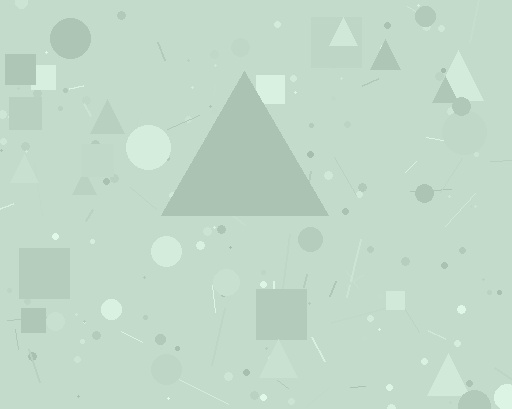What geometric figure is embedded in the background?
A triangle is embedded in the background.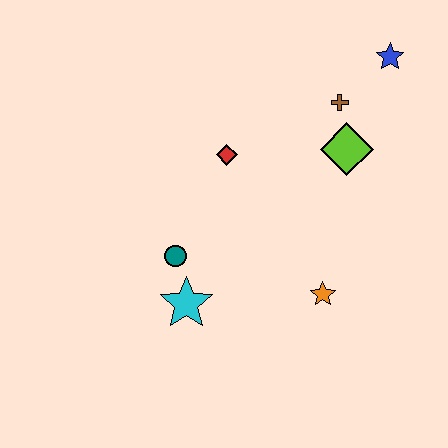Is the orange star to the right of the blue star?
No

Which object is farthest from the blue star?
The cyan star is farthest from the blue star.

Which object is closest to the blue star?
The brown cross is closest to the blue star.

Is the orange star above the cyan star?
Yes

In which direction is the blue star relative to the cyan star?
The blue star is above the cyan star.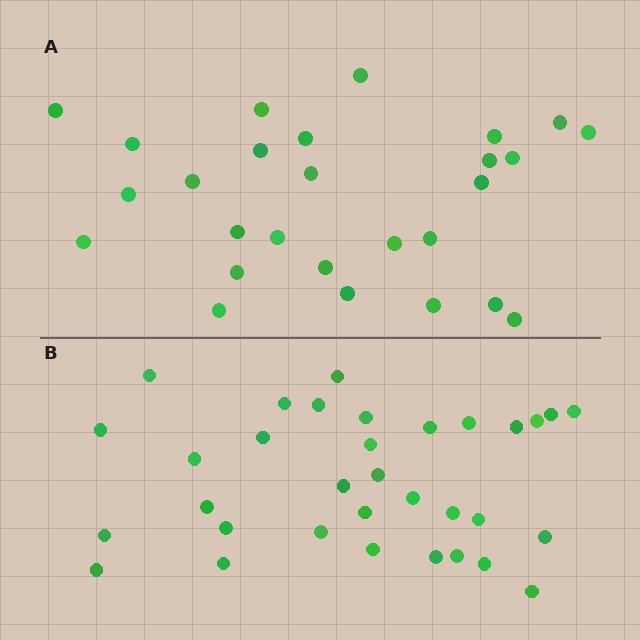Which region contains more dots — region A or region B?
Region B (the bottom region) has more dots.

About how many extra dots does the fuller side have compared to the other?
Region B has about 6 more dots than region A.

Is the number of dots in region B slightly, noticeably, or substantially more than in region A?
Region B has only slightly more — the two regions are fairly close. The ratio is roughly 1.2 to 1.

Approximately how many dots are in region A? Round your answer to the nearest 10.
About 30 dots. (The exact count is 27, which rounds to 30.)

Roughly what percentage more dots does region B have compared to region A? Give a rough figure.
About 20% more.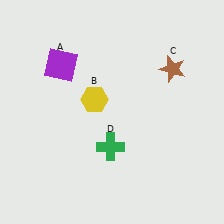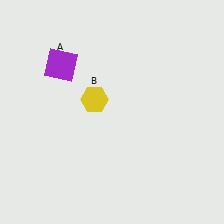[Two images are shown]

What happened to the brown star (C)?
The brown star (C) was removed in Image 2. It was in the top-right area of Image 1.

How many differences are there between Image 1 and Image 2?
There are 2 differences between the two images.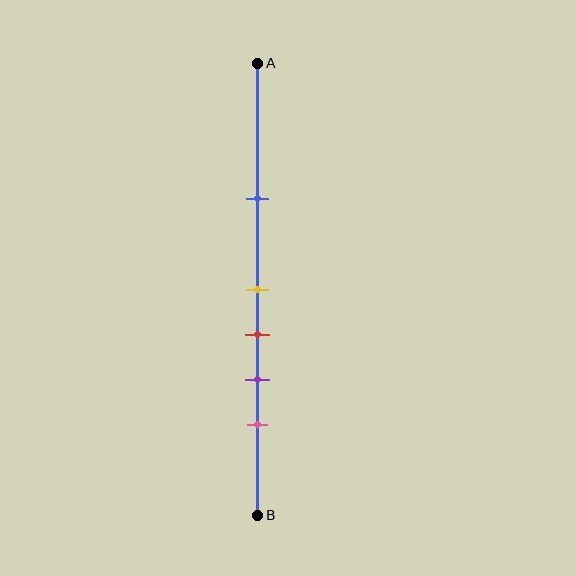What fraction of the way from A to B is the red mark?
The red mark is approximately 60% (0.6) of the way from A to B.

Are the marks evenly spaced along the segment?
No, the marks are not evenly spaced.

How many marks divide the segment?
There are 5 marks dividing the segment.